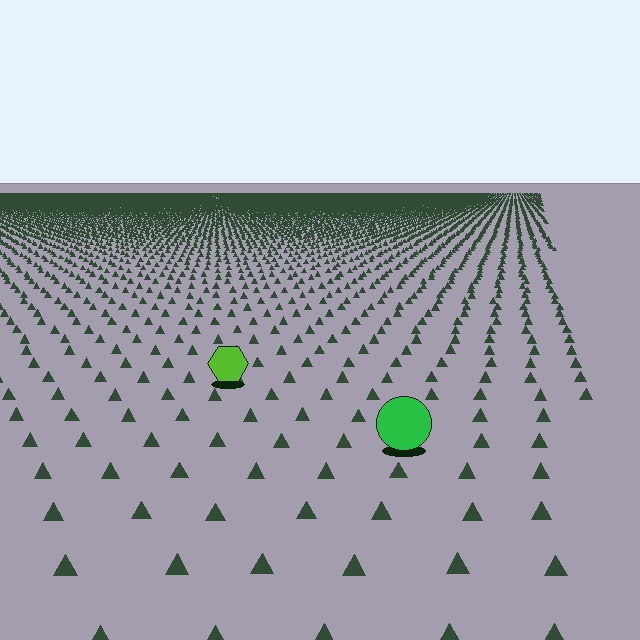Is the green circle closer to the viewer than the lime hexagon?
Yes. The green circle is closer — you can tell from the texture gradient: the ground texture is coarser near it.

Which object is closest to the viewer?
The green circle is closest. The texture marks near it are larger and more spread out.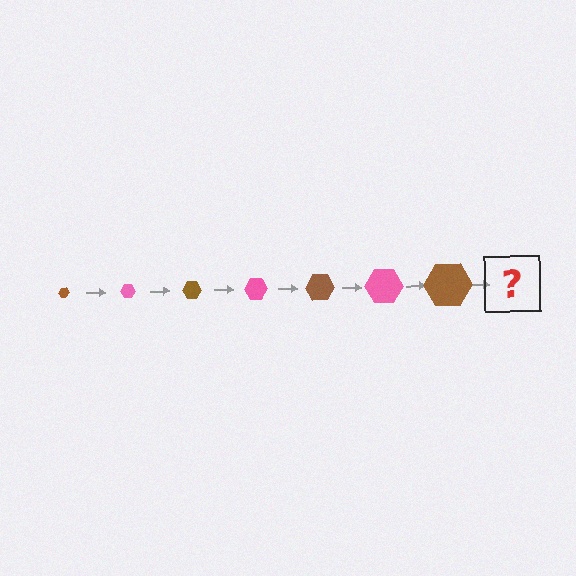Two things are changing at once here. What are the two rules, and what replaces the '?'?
The two rules are that the hexagon grows larger each step and the color cycles through brown and pink. The '?' should be a pink hexagon, larger than the previous one.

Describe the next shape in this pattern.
It should be a pink hexagon, larger than the previous one.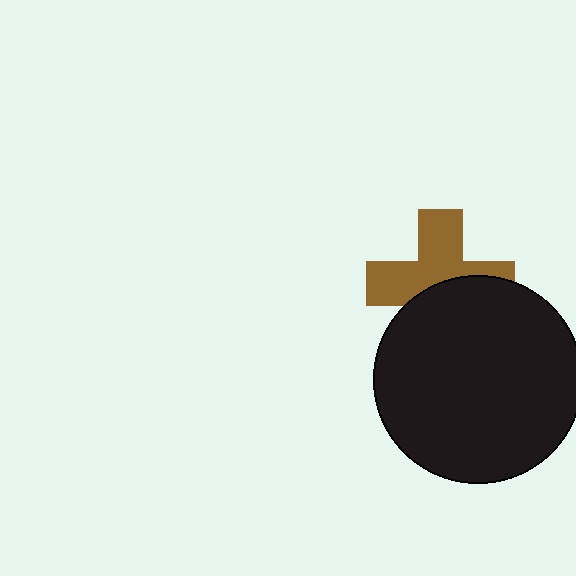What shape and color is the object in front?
The object in front is a black circle.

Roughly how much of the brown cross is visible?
About half of it is visible (roughly 56%).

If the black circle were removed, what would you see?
You would see the complete brown cross.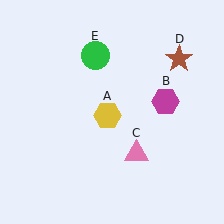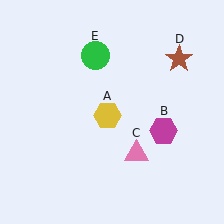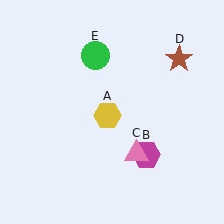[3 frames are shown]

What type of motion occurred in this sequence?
The magenta hexagon (object B) rotated clockwise around the center of the scene.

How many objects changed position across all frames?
1 object changed position: magenta hexagon (object B).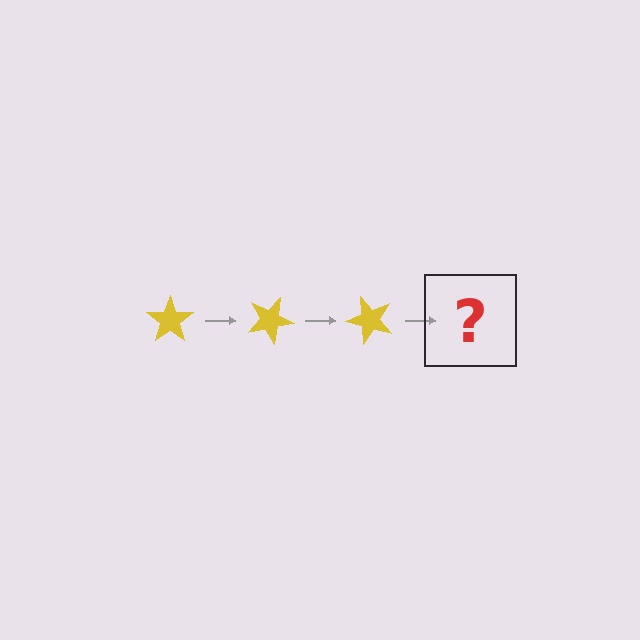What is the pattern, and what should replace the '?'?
The pattern is that the star rotates 25 degrees each step. The '?' should be a yellow star rotated 75 degrees.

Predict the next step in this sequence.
The next step is a yellow star rotated 75 degrees.